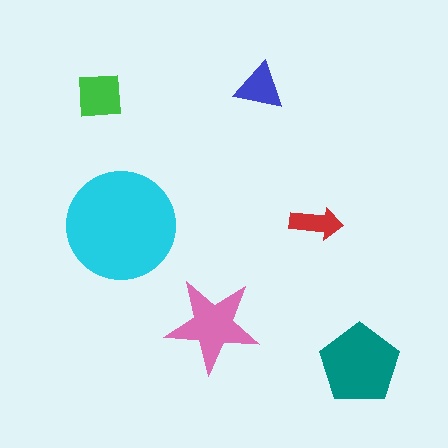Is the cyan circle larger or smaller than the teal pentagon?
Larger.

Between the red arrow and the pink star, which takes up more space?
The pink star.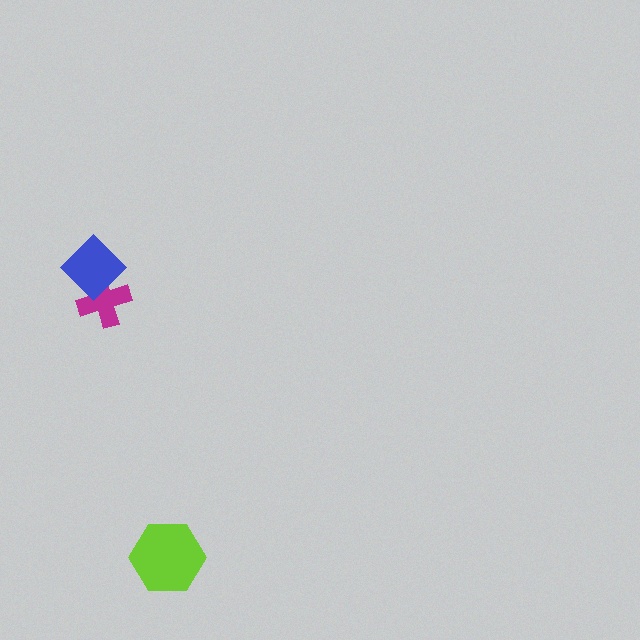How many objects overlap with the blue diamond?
1 object overlaps with the blue diamond.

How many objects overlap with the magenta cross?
1 object overlaps with the magenta cross.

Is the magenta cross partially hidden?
Yes, it is partially covered by another shape.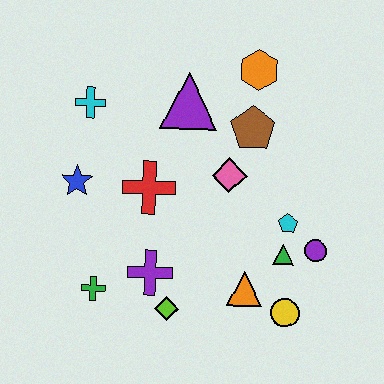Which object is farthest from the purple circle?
The cyan cross is farthest from the purple circle.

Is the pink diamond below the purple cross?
No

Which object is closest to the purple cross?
The lime diamond is closest to the purple cross.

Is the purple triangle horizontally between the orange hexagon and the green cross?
Yes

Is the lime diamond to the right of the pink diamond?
No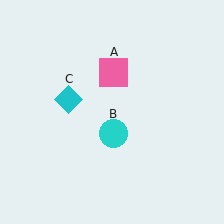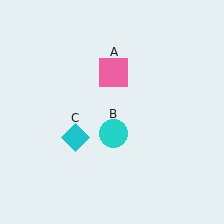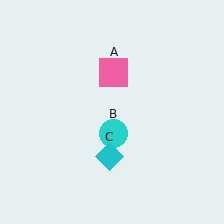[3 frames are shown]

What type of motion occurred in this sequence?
The cyan diamond (object C) rotated counterclockwise around the center of the scene.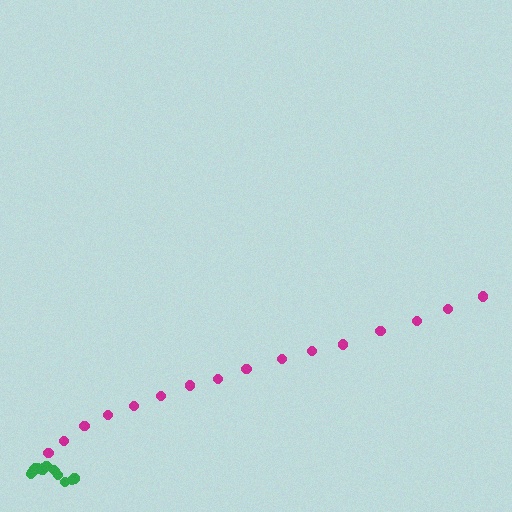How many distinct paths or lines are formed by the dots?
There are 2 distinct paths.